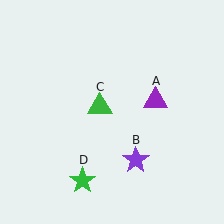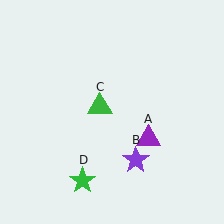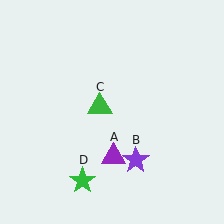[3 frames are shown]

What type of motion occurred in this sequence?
The purple triangle (object A) rotated clockwise around the center of the scene.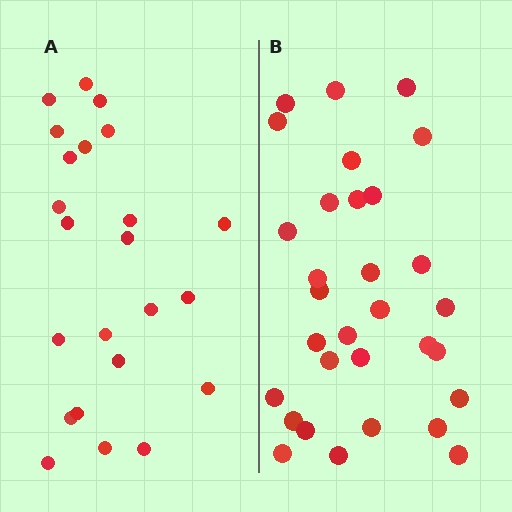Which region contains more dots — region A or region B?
Region B (the right region) has more dots.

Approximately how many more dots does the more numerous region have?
Region B has roughly 8 or so more dots than region A.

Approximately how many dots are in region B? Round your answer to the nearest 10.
About 30 dots. (The exact count is 31, which rounds to 30.)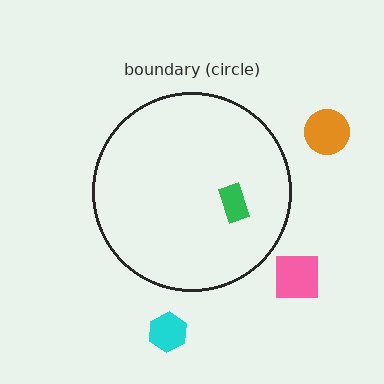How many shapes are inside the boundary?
1 inside, 3 outside.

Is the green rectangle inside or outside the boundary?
Inside.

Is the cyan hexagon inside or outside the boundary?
Outside.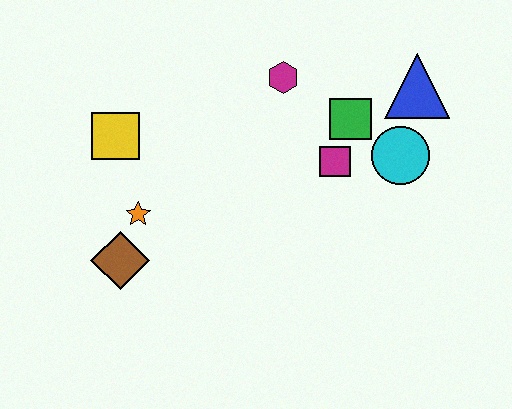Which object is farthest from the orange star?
The blue triangle is farthest from the orange star.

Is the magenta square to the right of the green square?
No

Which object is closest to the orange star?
The brown diamond is closest to the orange star.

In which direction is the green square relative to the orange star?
The green square is to the right of the orange star.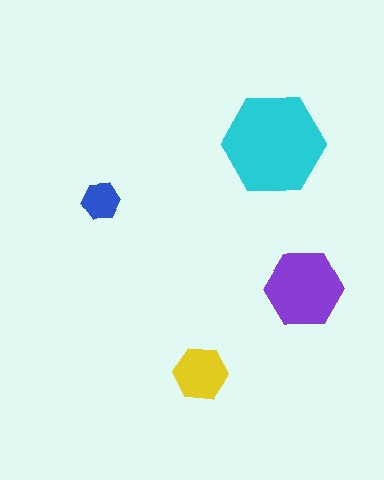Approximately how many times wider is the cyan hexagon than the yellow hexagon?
About 2 times wider.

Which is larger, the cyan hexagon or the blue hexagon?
The cyan one.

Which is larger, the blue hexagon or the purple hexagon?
The purple one.